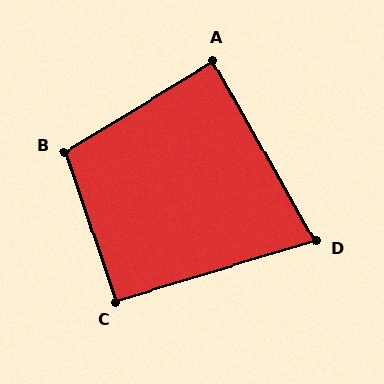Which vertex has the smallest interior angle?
D, at approximately 77 degrees.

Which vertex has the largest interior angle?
B, at approximately 103 degrees.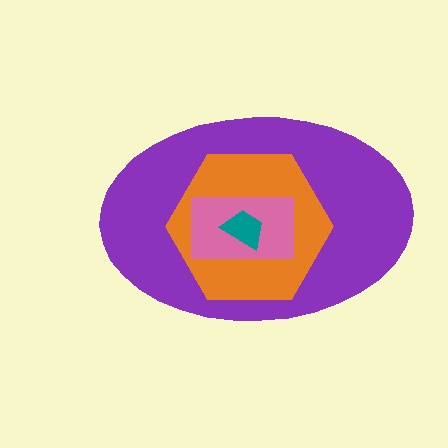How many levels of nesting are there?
4.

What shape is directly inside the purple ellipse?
The orange hexagon.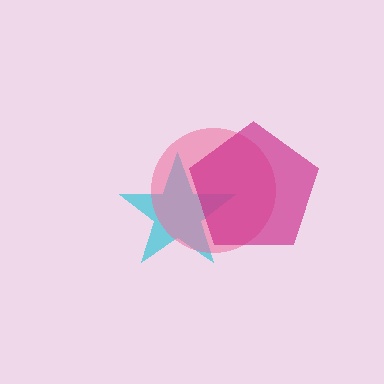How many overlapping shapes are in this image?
There are 3 overlapping shapes in the image.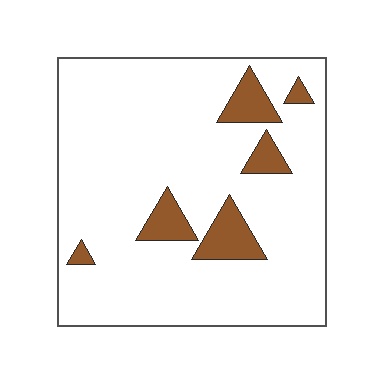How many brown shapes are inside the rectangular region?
6.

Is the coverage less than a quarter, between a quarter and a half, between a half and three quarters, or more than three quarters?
Less than a quarter.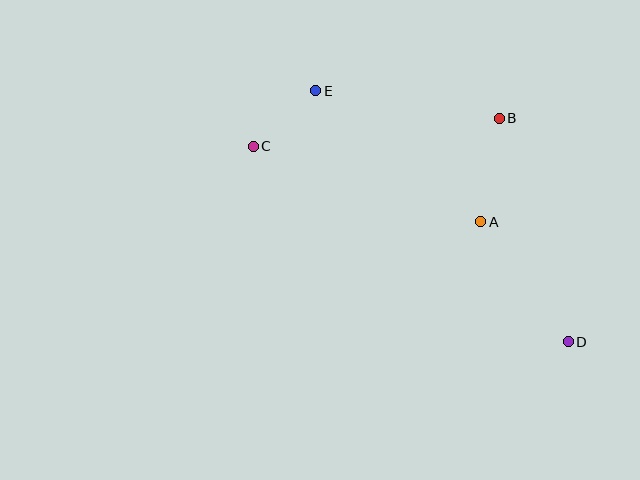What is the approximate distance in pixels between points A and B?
The distance between A and B is approximately 105 pixels.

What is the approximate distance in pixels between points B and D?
The distance between B and D is approximately 234 pixels.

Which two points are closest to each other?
Points C and E are closest to each other.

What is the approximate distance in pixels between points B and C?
The distance between B and C is approximately 248 pixels.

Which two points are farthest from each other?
Points C and D are farthest from each other.